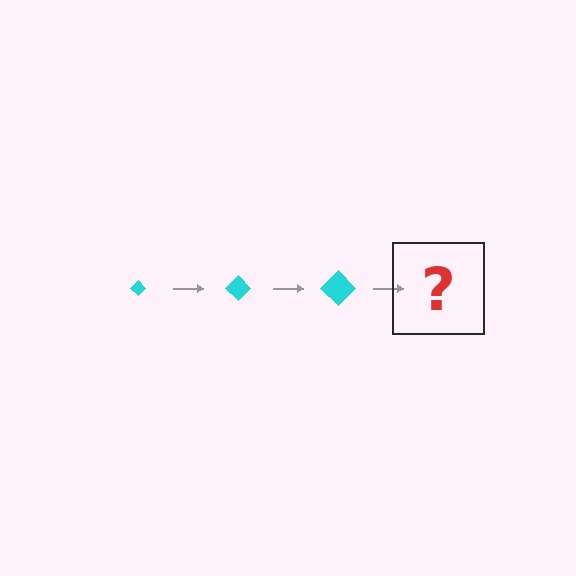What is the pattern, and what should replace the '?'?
The pattern is that the diamond gets progressively larger each step. The '?' should be a cyan diamond, larger than the previous one.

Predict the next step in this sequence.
The next step is a cyan diamond, larger than the previous one.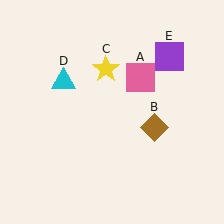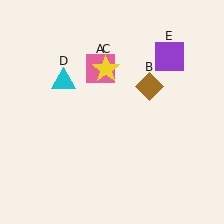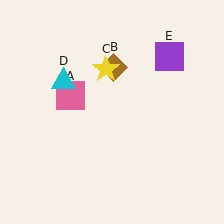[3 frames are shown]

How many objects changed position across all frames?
2 objects changed position: pink square (object A), brown diamond (object B).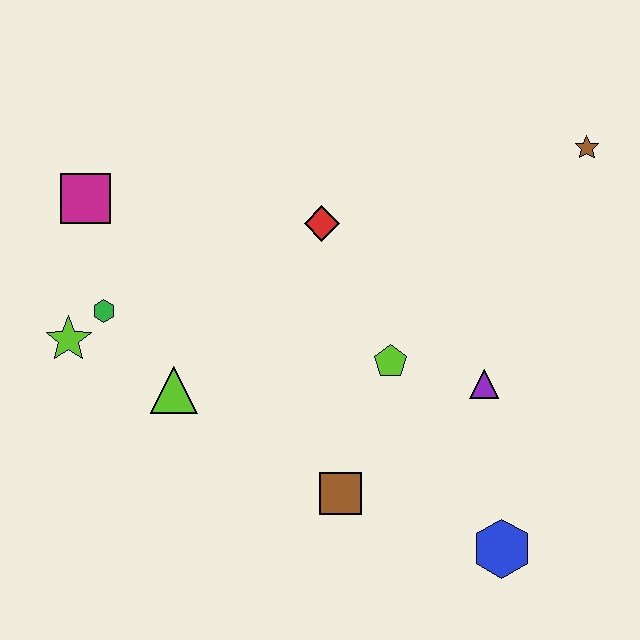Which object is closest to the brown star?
The purple triangle is closest to the brown star.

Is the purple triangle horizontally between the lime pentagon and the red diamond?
No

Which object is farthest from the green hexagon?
The brown star is farthest from the green hexagon.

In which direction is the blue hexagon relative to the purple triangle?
The blue hexagon is below the purple triangle.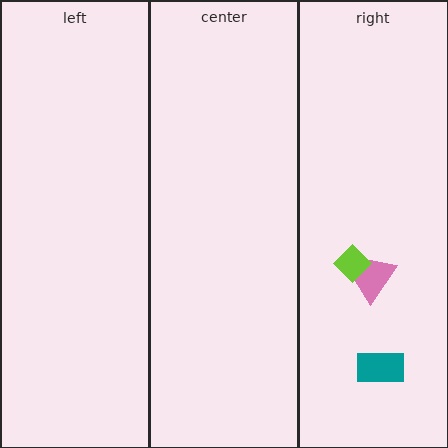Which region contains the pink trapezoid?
The right region.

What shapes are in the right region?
The teal rectangle, the pink trapezoid, the lime diamond.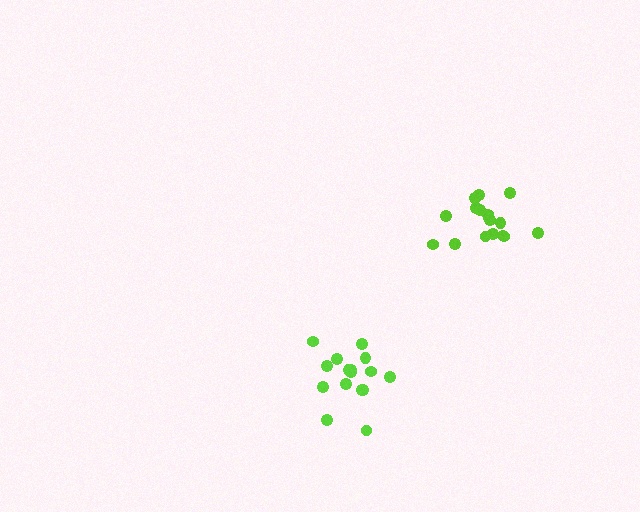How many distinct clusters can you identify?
There are 2 distinct clusters.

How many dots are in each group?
Group 1: 17 dots, Group 2: 17 dots (34 total).